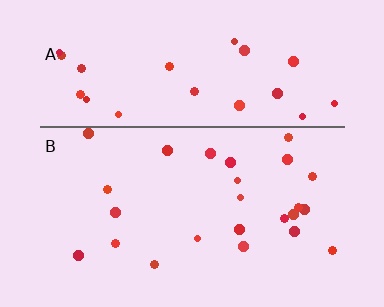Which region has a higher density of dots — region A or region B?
A (the top).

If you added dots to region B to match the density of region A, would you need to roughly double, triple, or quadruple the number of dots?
Approximately double.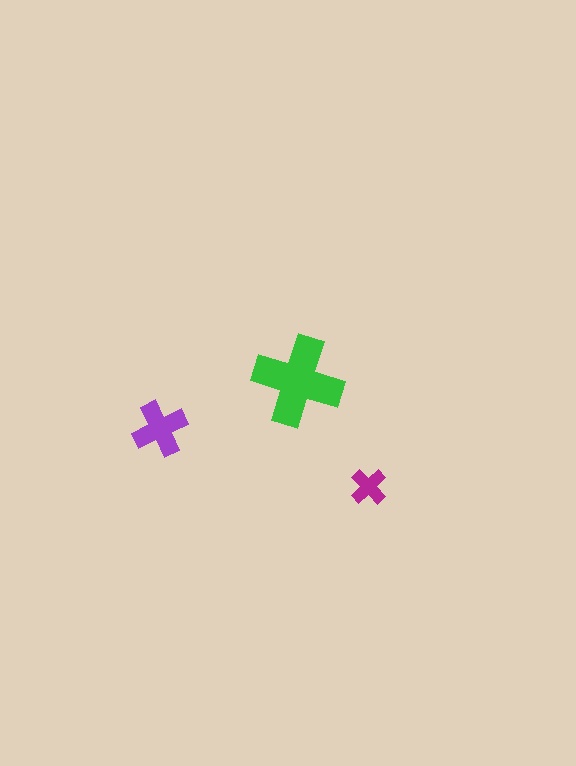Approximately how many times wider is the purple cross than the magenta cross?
About 1.5 times wider.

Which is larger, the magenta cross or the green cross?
The green one.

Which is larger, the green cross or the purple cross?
The green one.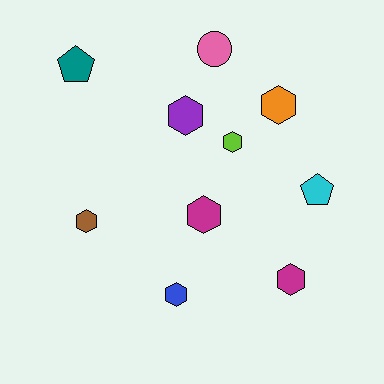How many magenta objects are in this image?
There are 2 magenta objects.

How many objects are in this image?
There are 10 objects.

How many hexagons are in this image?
There are 7 hexagons.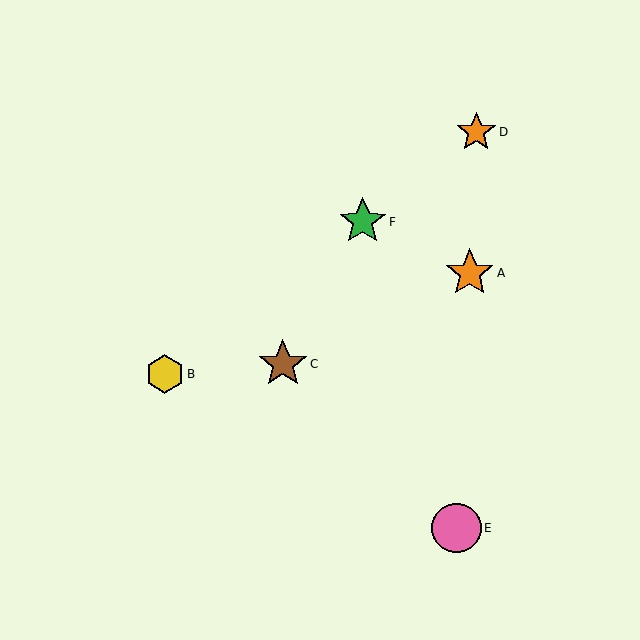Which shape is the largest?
The pink circle (labeled E) is the largest.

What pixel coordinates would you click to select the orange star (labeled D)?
Click at (476, 132) to select the orange star D.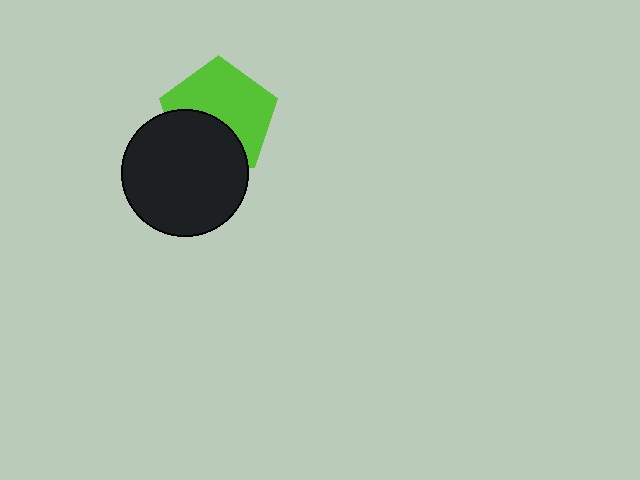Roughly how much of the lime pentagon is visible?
About half of it is visible (roughly 61%).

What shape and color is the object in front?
The object in front is a black circle.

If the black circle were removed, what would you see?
You would see the complete lime pentagon.